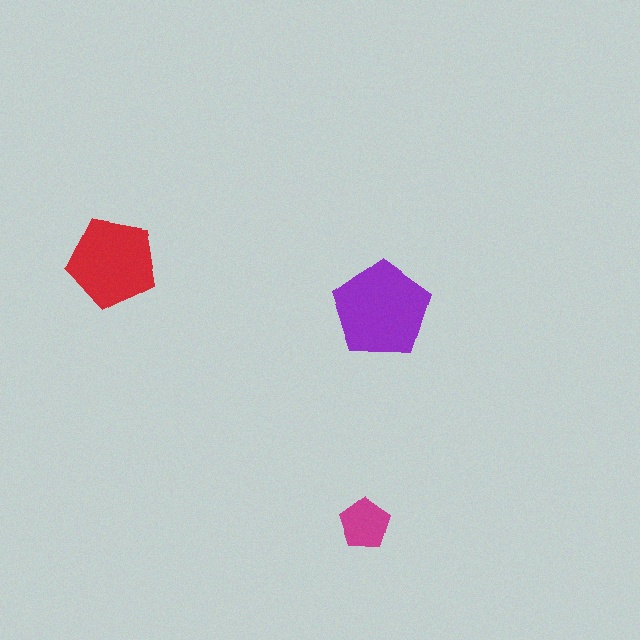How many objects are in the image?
There are 3 objects in the image.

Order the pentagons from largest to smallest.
the purple one, the red one, the magenta one.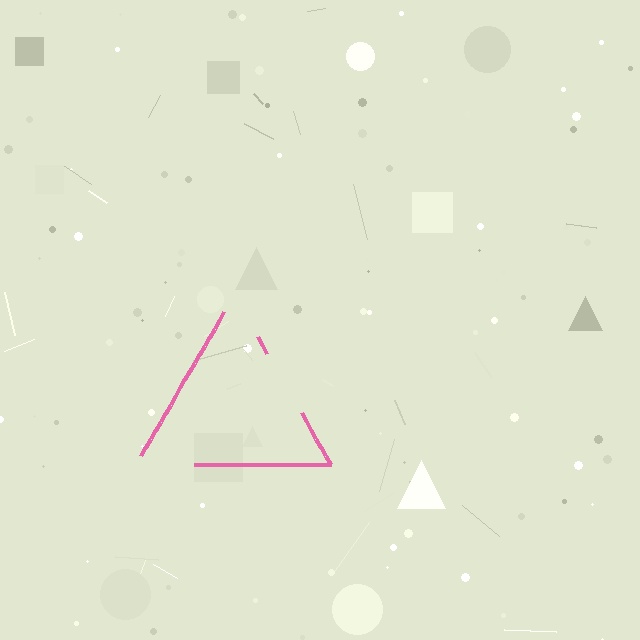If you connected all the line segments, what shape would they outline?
They would outline a triangle.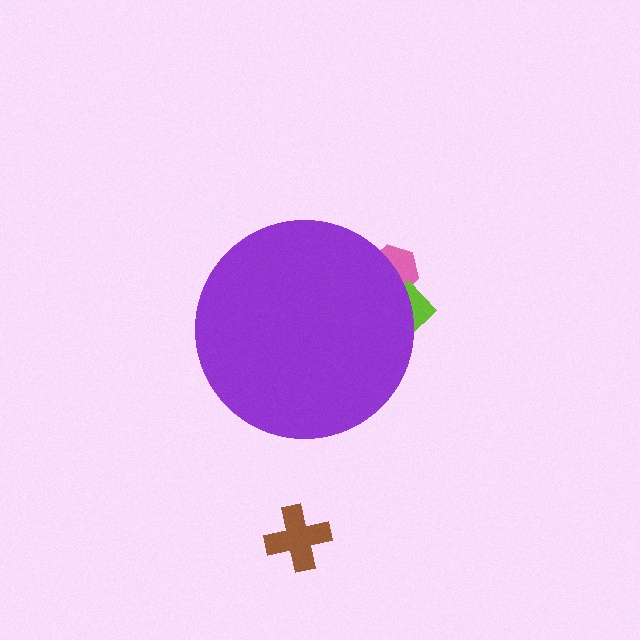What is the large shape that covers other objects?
A purple circle.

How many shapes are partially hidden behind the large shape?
2 shapes are partially hidden.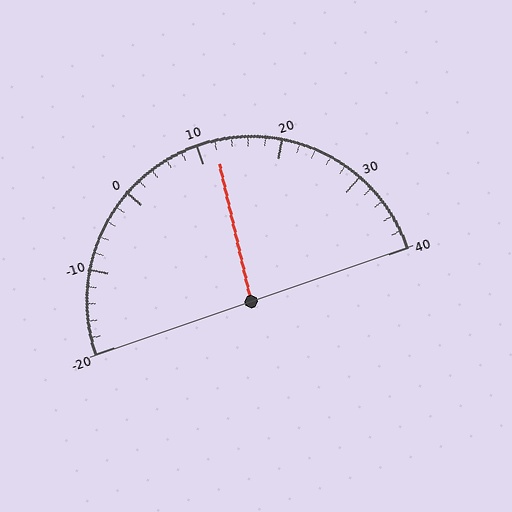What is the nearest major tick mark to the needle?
The nearest major tick mark is 10.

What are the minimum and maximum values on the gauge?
The gauge ranges from -20 to 40.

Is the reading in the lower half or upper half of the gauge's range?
The reading is in the upper half of the range (-20 to 40).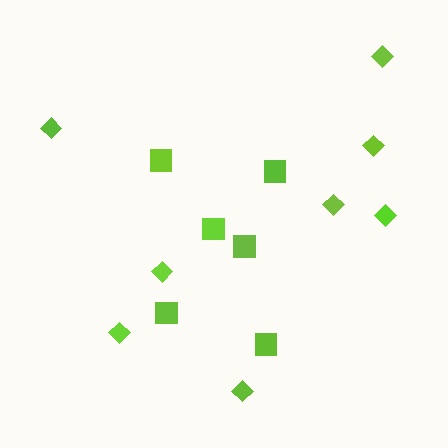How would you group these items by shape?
There are 2 groups: one group of diamonds (8) and one group of squares (6).